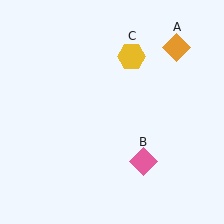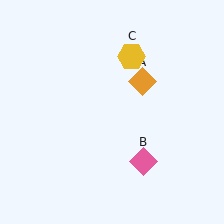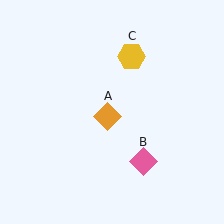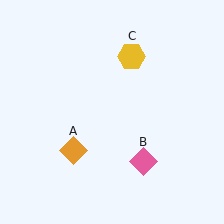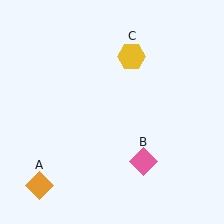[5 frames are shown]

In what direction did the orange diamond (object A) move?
The orange diamond (object A) moved down and to the left.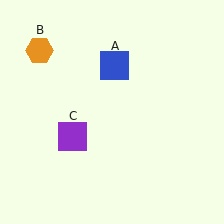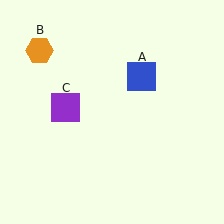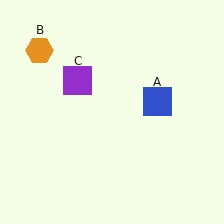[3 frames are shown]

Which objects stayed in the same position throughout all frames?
Orange hexagon (object B) remained stationary.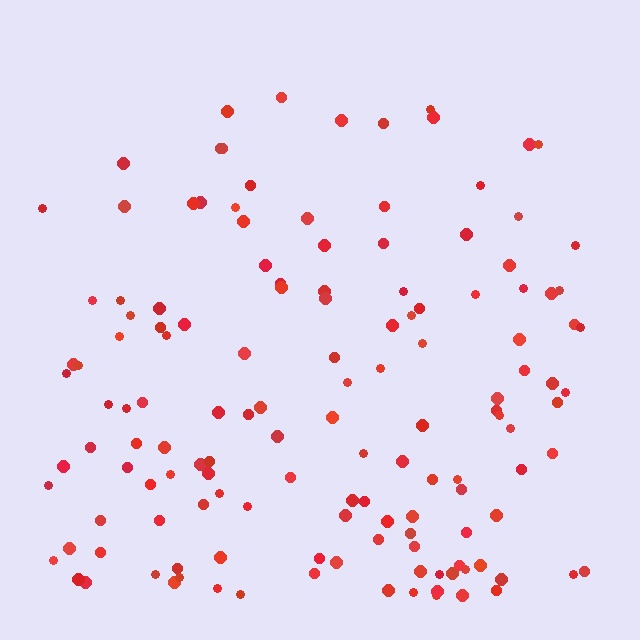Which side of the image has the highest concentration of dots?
The bottom.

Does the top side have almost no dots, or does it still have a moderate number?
Still a moderate number, just noticeably fewer than the bottom.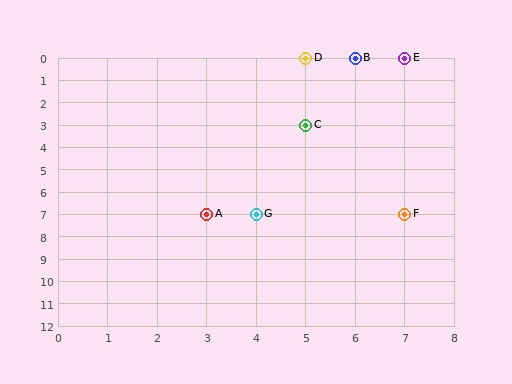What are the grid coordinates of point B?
Point B is at grid coordinates (6, 0).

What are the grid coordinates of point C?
Point C is at grid coordinates (5, 3).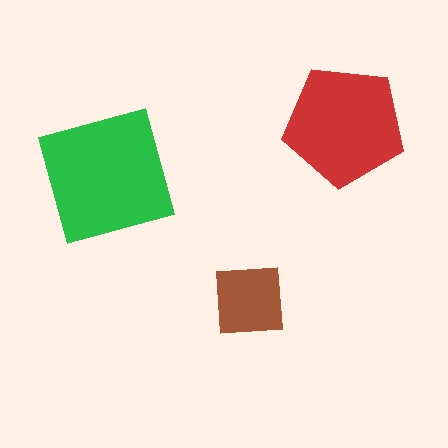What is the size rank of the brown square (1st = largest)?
3rd.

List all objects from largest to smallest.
The green square, the red pentagon, the brown square.